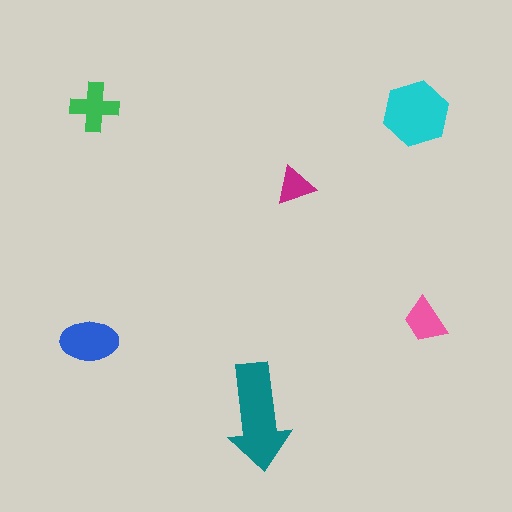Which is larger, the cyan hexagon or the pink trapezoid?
The cyan hexagon.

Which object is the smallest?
The magenta triangle.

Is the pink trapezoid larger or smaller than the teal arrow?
Smaller.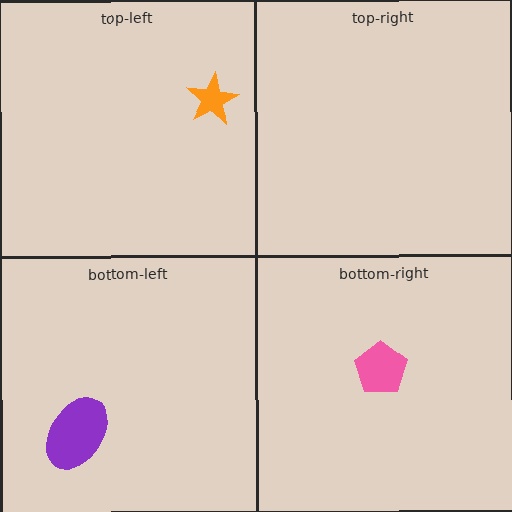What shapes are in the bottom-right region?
The pink pentagon.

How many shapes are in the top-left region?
1.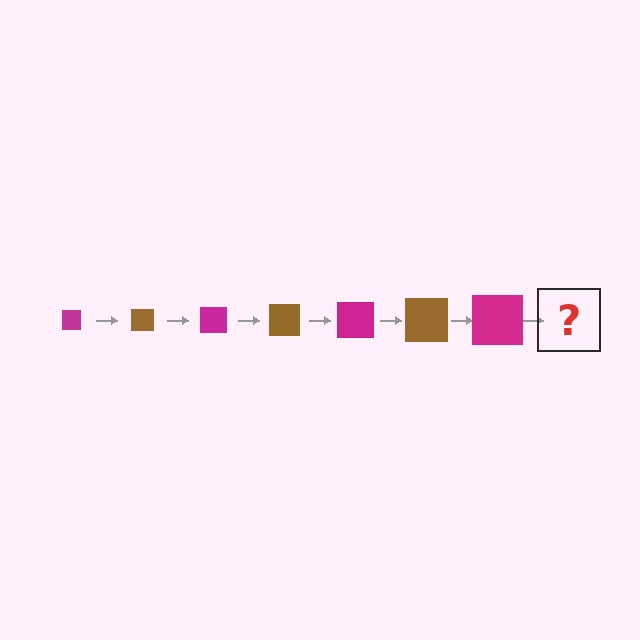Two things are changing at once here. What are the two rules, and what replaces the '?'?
The two rules are that the square grows larger each step and the color cycles through magenta and brown. The '?' should be a brown square, larger than the previous one.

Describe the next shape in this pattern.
It should be a brown square, larger than the previous one.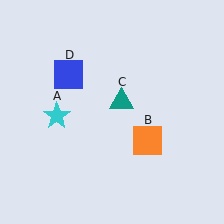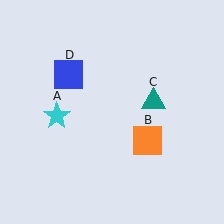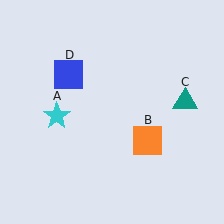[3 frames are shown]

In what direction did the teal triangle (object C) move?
The teal triangle (object C) moved right.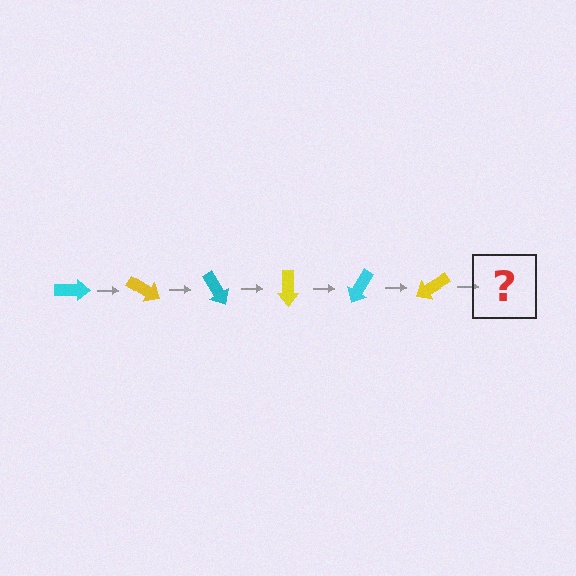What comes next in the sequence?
The next element should be a cyan arrow, rotated 180 degrees from the start.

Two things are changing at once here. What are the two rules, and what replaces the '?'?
The two rules are that it rotates 30 degrees each step and the color cycles through cyan and yellow. The '?' should be a cyan arrow, rotated 180 degrees from the start.